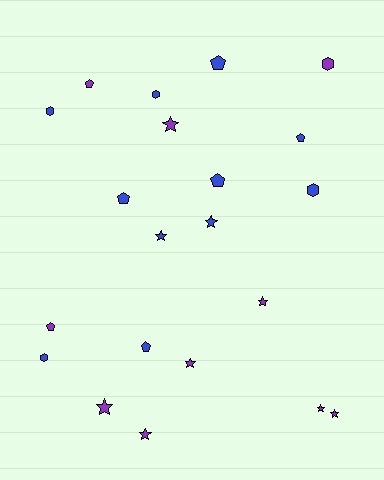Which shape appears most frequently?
Star, with 9 objects.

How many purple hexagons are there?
There is 1 purple hexagon.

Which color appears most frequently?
Blue, with 11 objects.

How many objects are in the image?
There are 21 objects.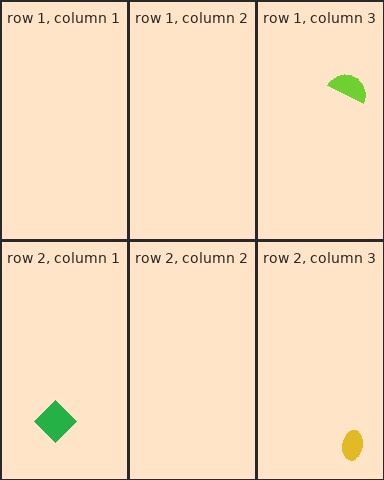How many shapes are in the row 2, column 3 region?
1.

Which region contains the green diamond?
The row 2, column 1 region.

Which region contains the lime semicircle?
The row 1, column 3 region.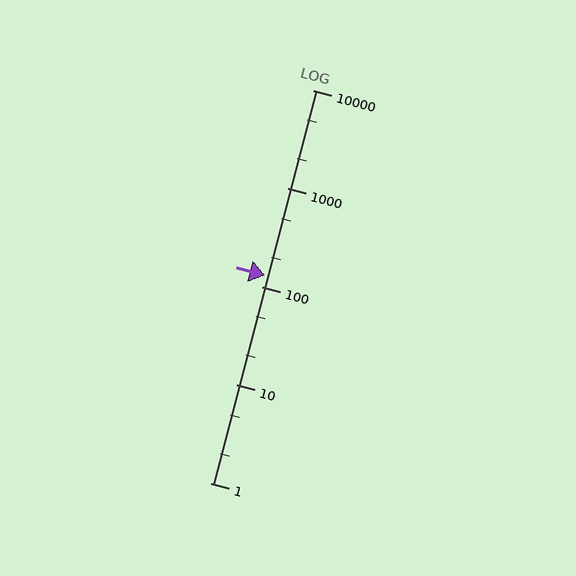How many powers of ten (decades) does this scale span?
The scale spans 4 decades, from 1 to 10000.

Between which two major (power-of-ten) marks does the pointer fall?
The pointer is between 100 and 1000.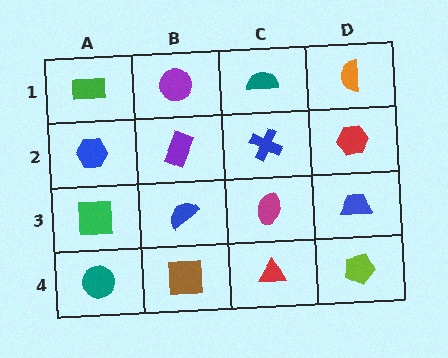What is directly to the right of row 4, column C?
A lime pentagon.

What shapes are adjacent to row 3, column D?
A red hexagon (row 2, column D), a lime pentagon (row 4, column D), a magenta ellipse (row 3, column C).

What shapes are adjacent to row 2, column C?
A teal semicircle (row 1, column C), a magenta ellipse (row 3, column C), a purple rectangle (row 2, column B), a red hexagon (row 2, column D).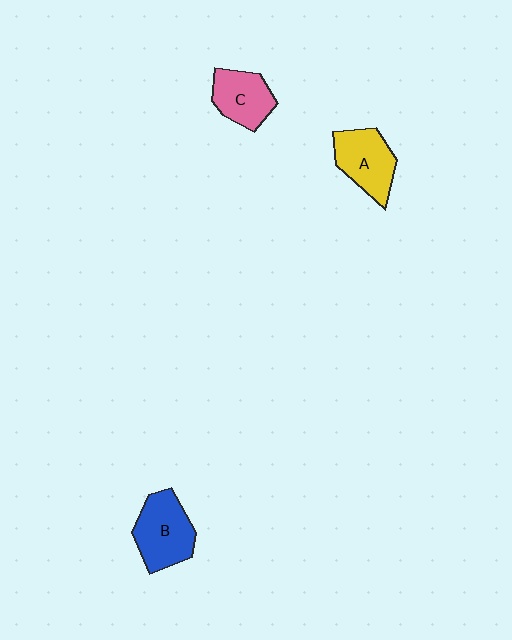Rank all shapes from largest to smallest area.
From largest to smallest: B (blue), A (yellow), C (pink).